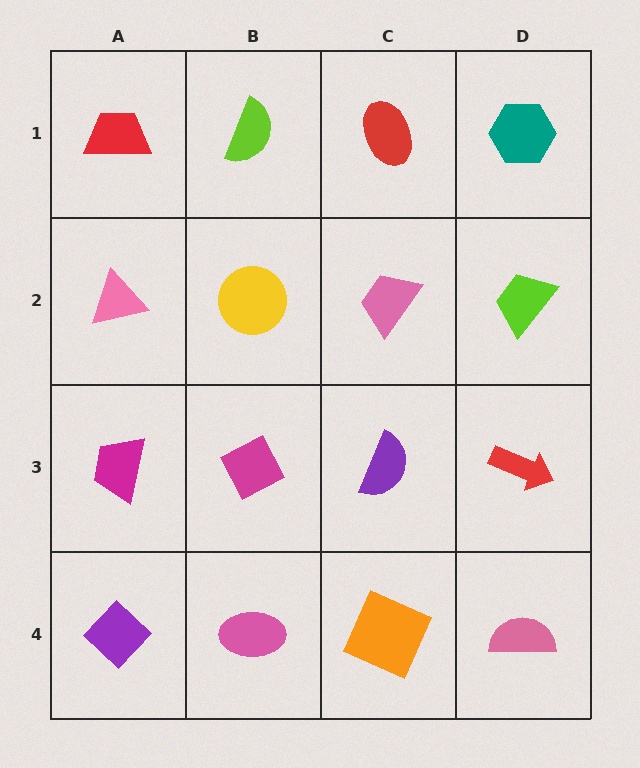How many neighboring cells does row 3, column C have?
4.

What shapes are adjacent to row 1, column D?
A lime trapezoid (row 2, column D), a red ellipse (row 1, column C).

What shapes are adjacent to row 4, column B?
A magenta diamond (row 3, column B), a purple diamond (row 4, column A), an orange square (row 4, column C).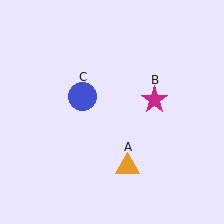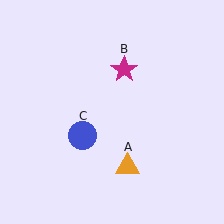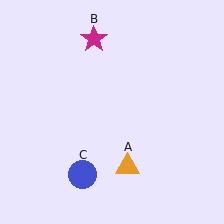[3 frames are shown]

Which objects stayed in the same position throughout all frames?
Orange triangle (object A) remained stationary.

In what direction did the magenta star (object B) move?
The magenta star (object B) moved up and to the left.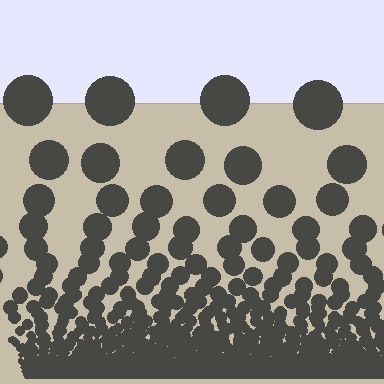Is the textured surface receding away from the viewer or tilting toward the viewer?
The surface appears to tilt toward the viewer. Texture elements get larger and sparser toward the top.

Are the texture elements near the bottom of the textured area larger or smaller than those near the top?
Smaller. The gradient is inverted — elements near the bottom are smaller and denser.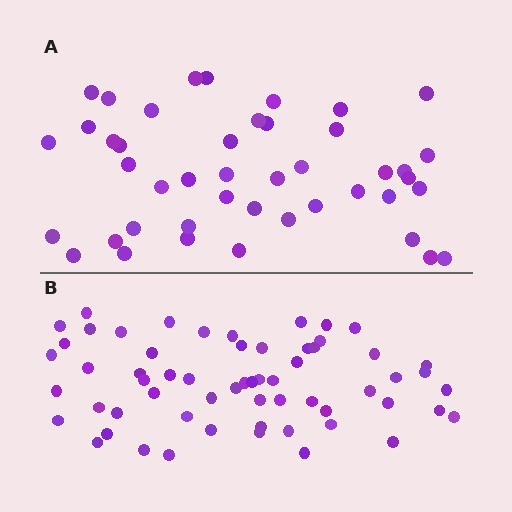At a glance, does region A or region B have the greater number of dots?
Region B (the bottom region) has more dots.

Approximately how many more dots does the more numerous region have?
Region B has approximately 15 more dots than region A.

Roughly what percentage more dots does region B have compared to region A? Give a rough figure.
About 35% more.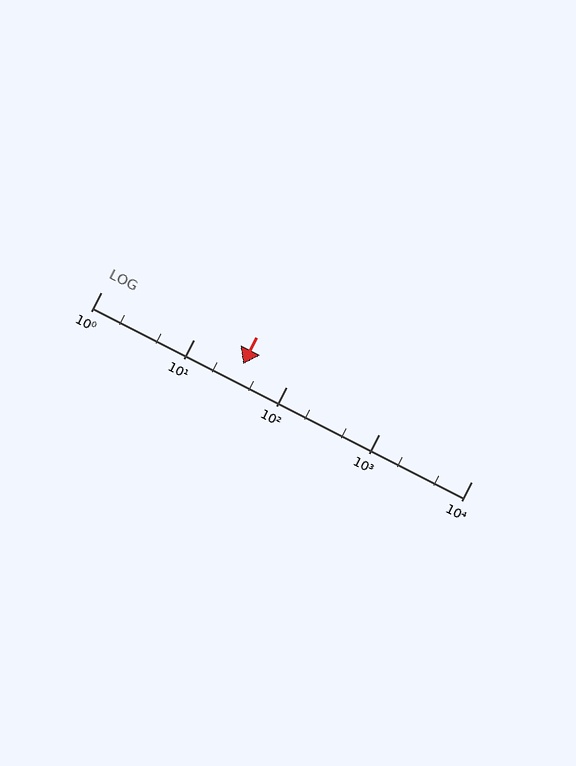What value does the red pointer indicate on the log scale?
The pointer indicates approximately 34.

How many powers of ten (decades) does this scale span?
The scale spans 4 decades, from 1 to 10000.